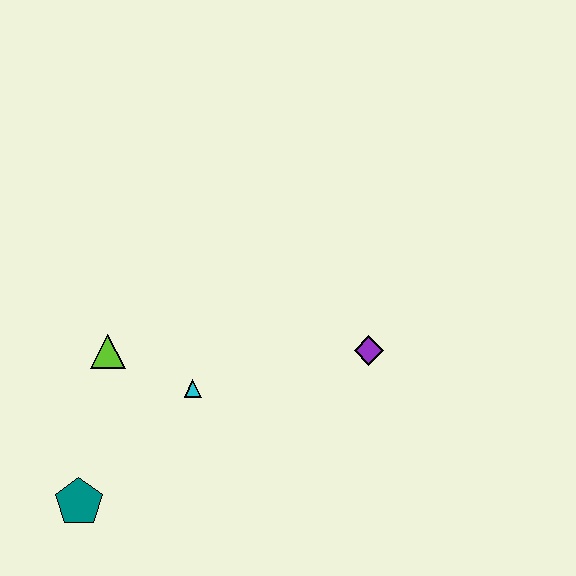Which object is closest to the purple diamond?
The cyan triangle is closest to the purple diamond.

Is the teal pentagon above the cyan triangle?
No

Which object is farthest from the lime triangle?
The purple diamond is farthest from the lime triangle.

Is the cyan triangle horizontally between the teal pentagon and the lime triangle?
No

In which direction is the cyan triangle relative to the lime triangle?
The cyan triangle is to the right of the lime triangle.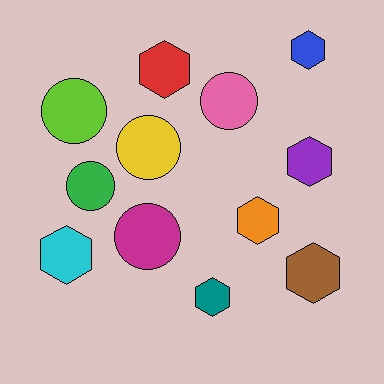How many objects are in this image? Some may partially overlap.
There are 12 objects.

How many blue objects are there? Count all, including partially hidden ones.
There is 1 blue object.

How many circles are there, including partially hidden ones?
There are 5 circles.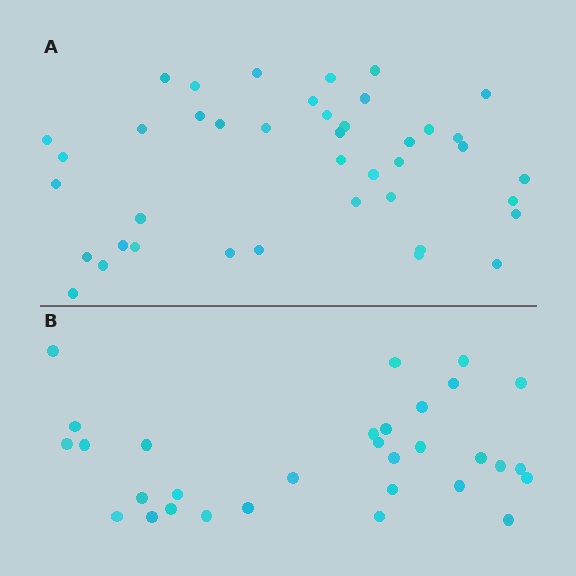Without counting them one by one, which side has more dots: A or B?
Region A (the top region) has more dots.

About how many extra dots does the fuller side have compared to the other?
Region A has roughly 10 or so more dots than region B.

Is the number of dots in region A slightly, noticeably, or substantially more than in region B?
Region A has noticeably more, but not dramatically so. The ratio is roughly 1.3 to 1.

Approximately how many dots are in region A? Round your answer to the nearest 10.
About 40 dots. (The exact count is 41, which rounds to 40.)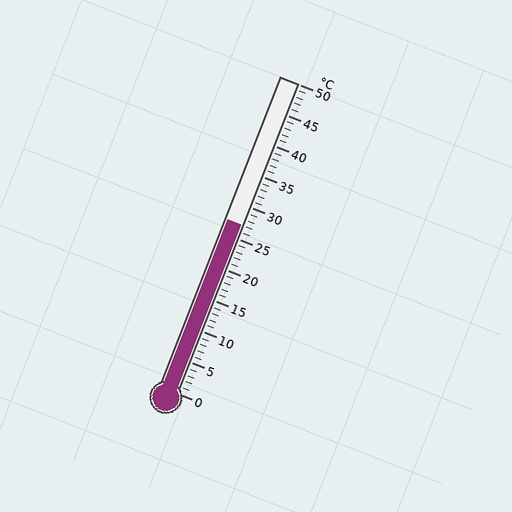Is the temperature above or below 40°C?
The temperature is below 40°C.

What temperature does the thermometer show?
The thermometer shows approximately 27°C.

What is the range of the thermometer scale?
The thermometer scale ranges from 0°C to 50°C.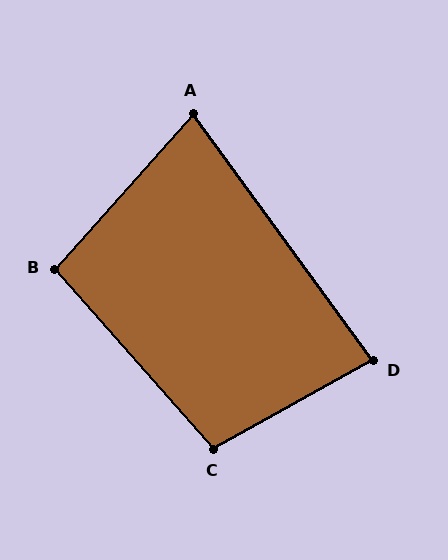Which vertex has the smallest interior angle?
A, at approximately 78 degrees.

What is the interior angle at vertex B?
Approximately 97 degrees (obtuse).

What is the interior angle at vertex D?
Approximately 83 degrees (acute).